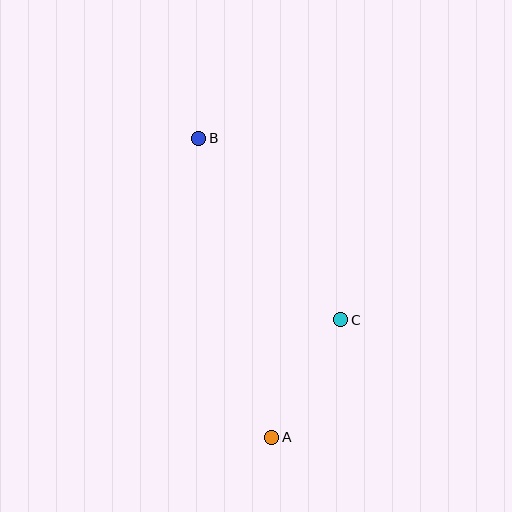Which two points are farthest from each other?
Points A and B are farthest from each other.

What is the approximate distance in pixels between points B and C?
The distance between B and C is approximately 230 pixels.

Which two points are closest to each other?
Points A and C are closest to each other.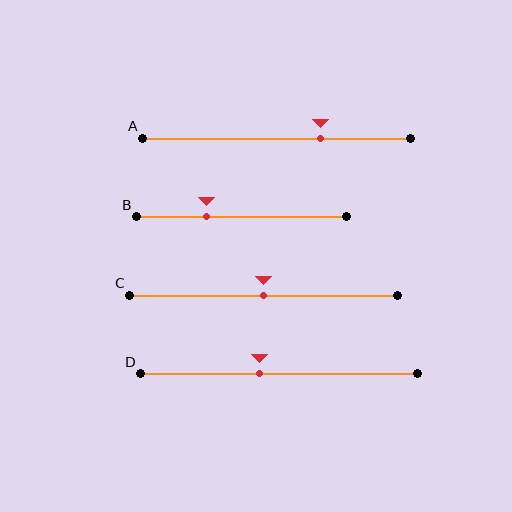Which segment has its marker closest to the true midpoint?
Segment C has its marker closest to the true midpoint.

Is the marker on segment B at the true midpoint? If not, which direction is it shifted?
No, the marker on segment B is shifted to the left by about 17% of the segment length.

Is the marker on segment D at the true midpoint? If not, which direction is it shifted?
No, the marker on segment D is shifted to the left by about 7% of the segment length.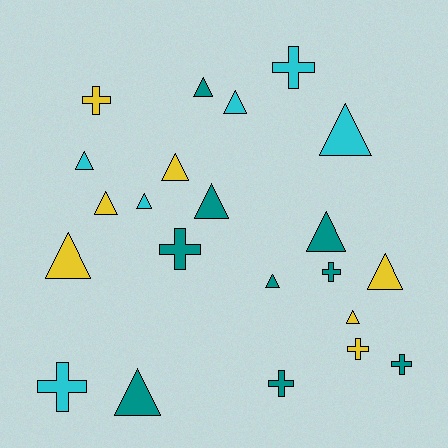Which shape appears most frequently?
Triangle, with 14 objects.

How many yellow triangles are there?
There are 5 yellow triangles.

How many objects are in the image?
There are 22 objects.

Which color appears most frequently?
Teal, with 9 objects.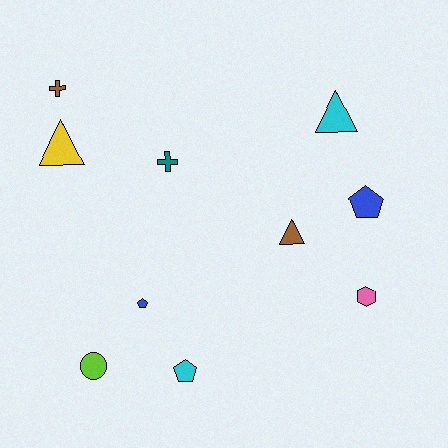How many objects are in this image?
There are 10 objects.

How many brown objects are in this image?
There are 2 brown objects.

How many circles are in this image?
There is 1 circle.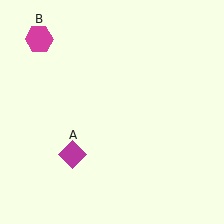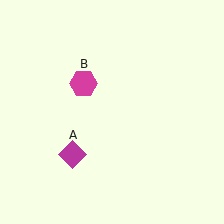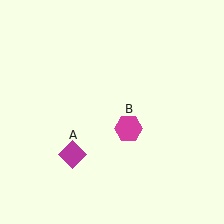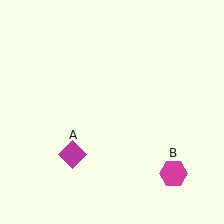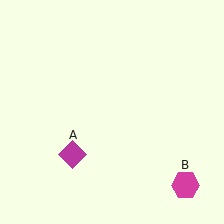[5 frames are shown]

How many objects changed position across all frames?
1 object changed position: magenta hexagon (object B).